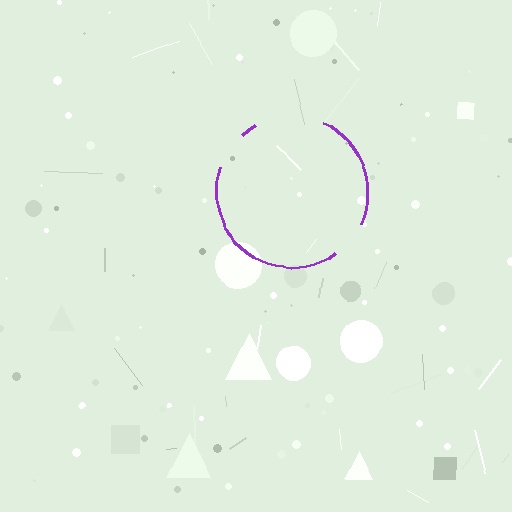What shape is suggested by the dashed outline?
The dashed outline suggests a circle.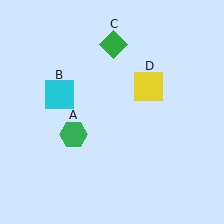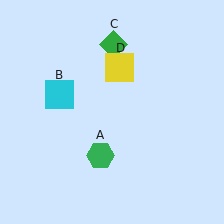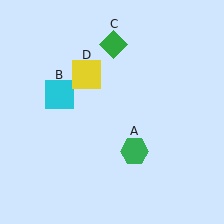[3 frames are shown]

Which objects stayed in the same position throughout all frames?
Cyan square (object B) and green diamond (object C) remained stationary.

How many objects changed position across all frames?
2 objects changed position: green hexagon (object A), yellow square (object D).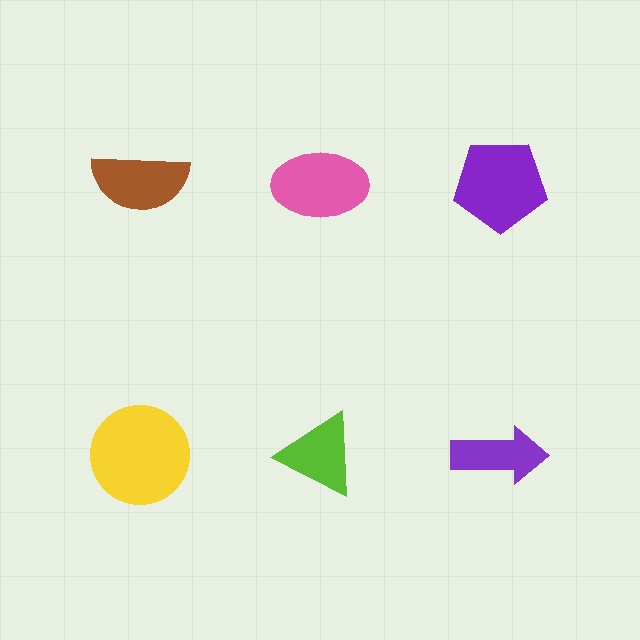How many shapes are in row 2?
3 shapes.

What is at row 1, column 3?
A purple pentagon.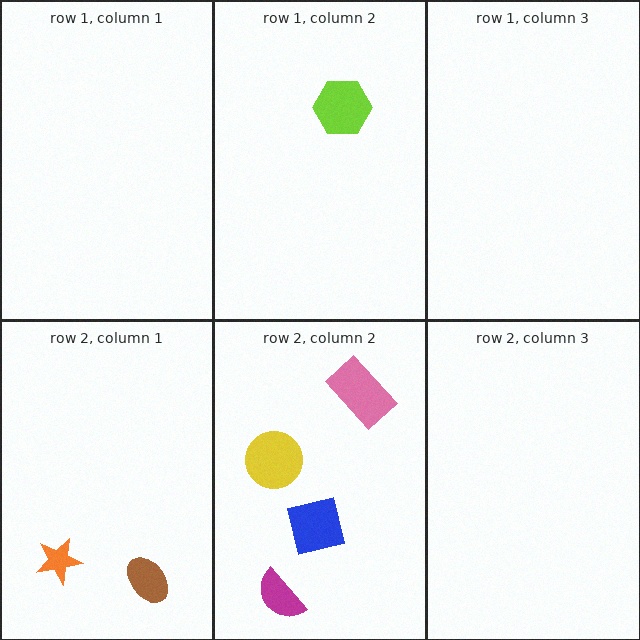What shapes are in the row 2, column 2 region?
The pink rectangle, the yellow circle, the magenta semicircle, the blue square.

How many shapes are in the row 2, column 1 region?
2.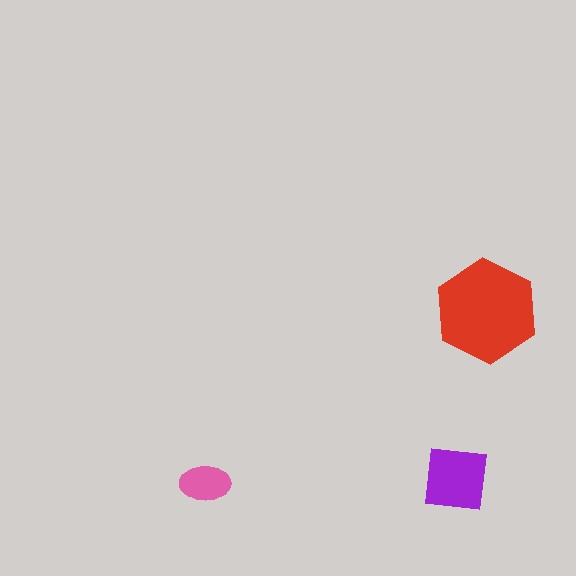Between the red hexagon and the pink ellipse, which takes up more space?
The red hexagon.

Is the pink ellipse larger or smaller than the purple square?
Smaller.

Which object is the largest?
The red hexagon.